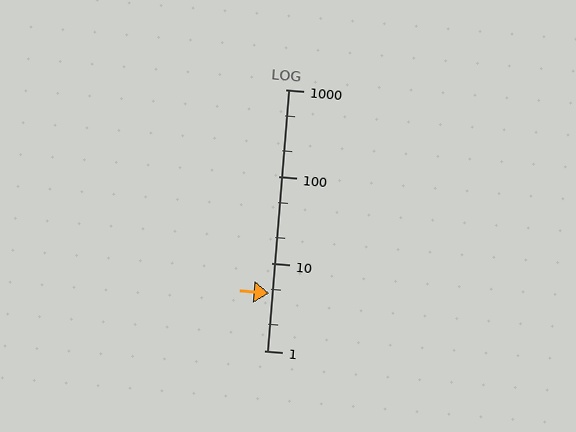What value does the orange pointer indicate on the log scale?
The pointer indicates approximately 4.5.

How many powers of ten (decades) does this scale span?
The scale spans 3 decades, from 1 to 1000.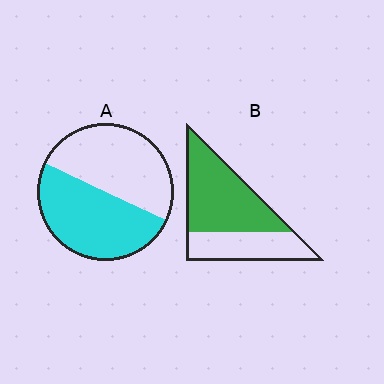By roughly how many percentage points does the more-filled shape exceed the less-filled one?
By roughly 10 percentage points (B over A).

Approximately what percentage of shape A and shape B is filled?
A is approximately 50% and B is approximately 65%.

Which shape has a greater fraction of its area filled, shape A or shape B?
Shape B.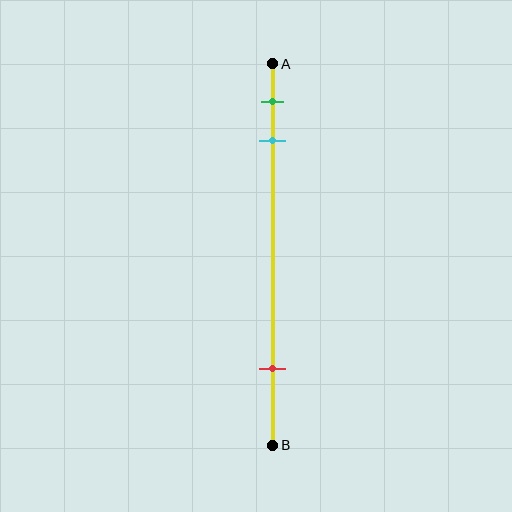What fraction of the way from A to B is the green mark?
The green mark is approximately 10% (0.1) of the way from A to B.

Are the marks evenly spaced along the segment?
No, the marks are not evenly spaced.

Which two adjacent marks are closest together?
The green and cyan marks are the closest adjacent pair.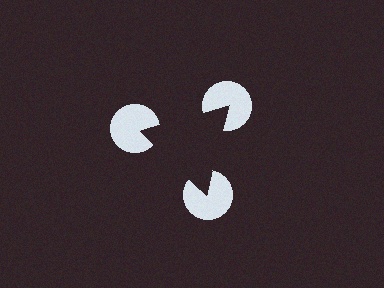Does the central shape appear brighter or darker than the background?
It typically appears slightly darker than the background, even though no actual brightness change is drawn.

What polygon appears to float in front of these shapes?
An illusory triangle — its edges are inferred from the aligned wedge cuts in the pac-man discs, not physically drawn.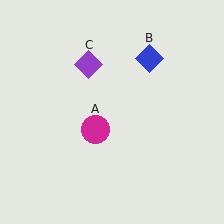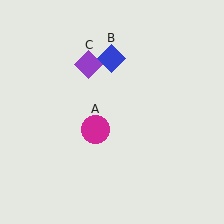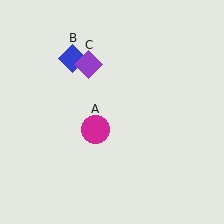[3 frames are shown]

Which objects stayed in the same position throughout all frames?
Magenta circle (object A) and purple diamond (object C) remained stationary.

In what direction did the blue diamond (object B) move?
The blue diamond (object B) moved left.